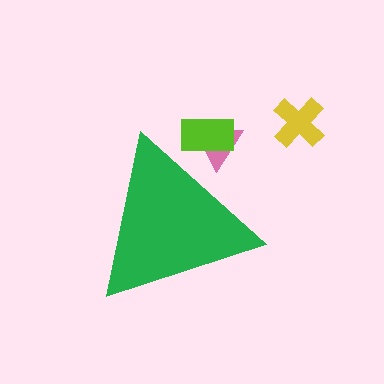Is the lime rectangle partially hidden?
Yes, the lime rectangle is partially hidden behind the green triangle.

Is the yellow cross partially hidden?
No, the yellow cross is fully visible.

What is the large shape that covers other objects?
A green triangle.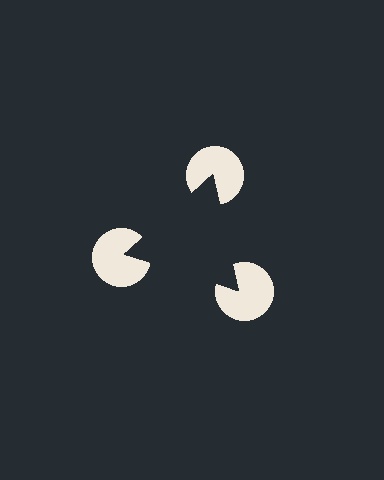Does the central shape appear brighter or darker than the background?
It typically appears slightly darker than the background, even though no actual brightness change is drawn.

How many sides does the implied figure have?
3 sides.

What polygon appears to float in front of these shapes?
An illusory triangle — its edges are inferred from the aligned wedge cuts in the pac-man discs, not physically drawn.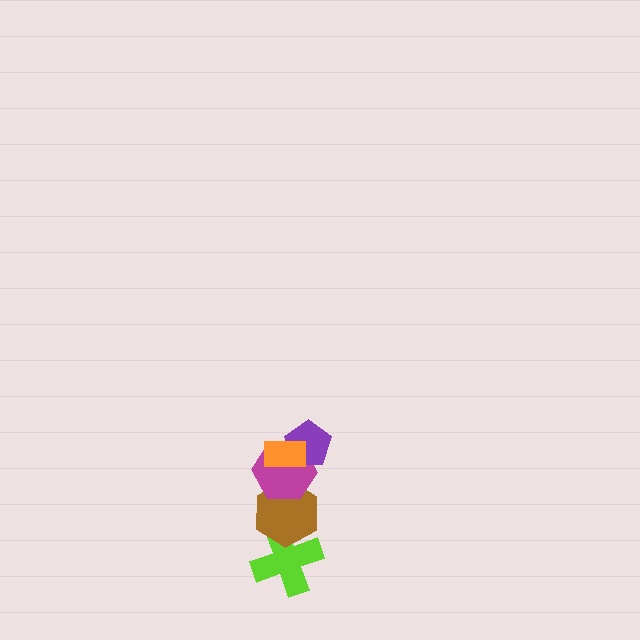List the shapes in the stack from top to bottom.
From top to bottom: the orange rectangle, the purple pentagon, the magenta hexagon, the brown hexagon, the lime cross.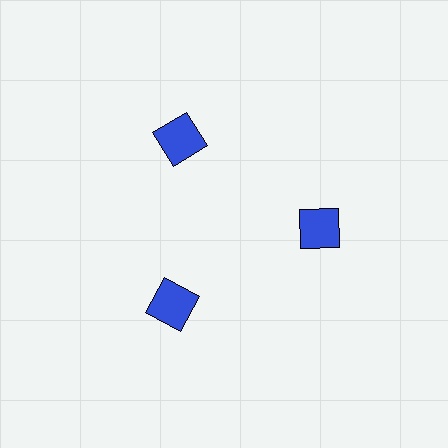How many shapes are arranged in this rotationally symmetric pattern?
There are 3 shapes, arranged in 3 groups of 1.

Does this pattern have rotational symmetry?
Yes, this pattern has 3-fold rotational symmetry. It looks the same after rotating 120 degrees around the center.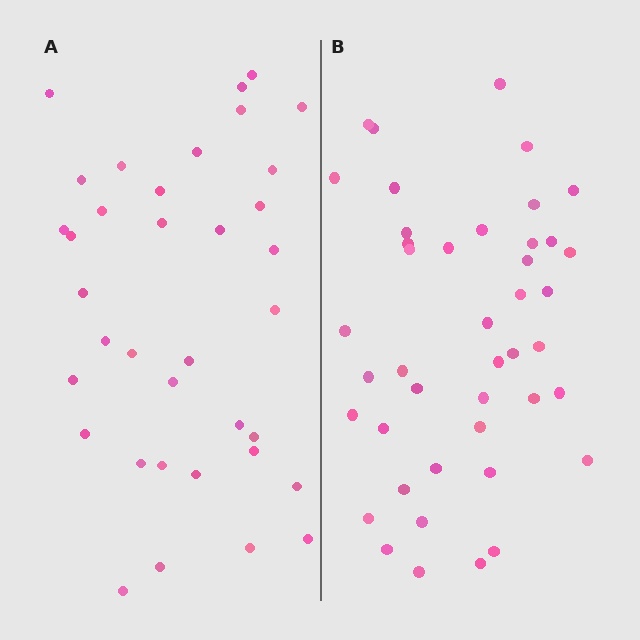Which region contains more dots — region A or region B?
Region B (the right region) has more dots.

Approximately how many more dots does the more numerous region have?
Region B has roughly 8 or so more dots than region A.